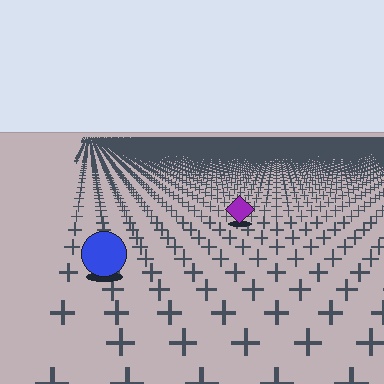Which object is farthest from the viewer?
The purple diamond is farthest from the viewer. It appears smaller and the ground texture around it is denser.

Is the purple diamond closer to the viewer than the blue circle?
No. The blue circle is closer — you can tell from the texture gradient: the ground texture is coarser near it.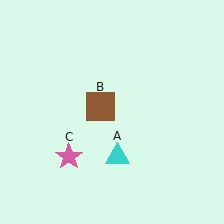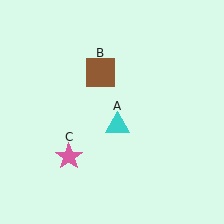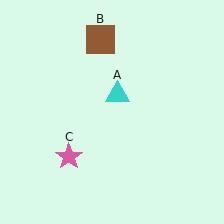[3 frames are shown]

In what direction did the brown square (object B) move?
The brown square (object B) moved up.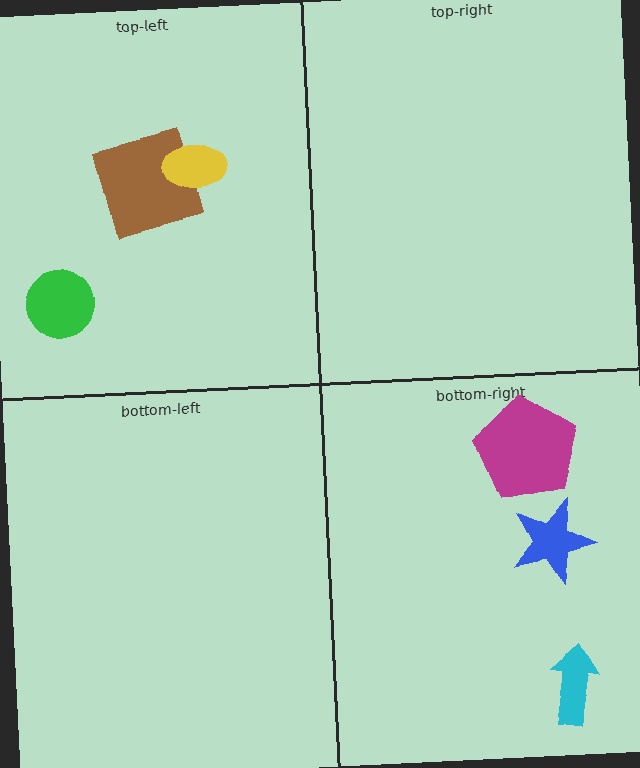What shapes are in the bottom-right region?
The magenta pentagon, the cyan arrow, the blue star.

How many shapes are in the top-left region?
3.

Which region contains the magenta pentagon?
The bottom-right region.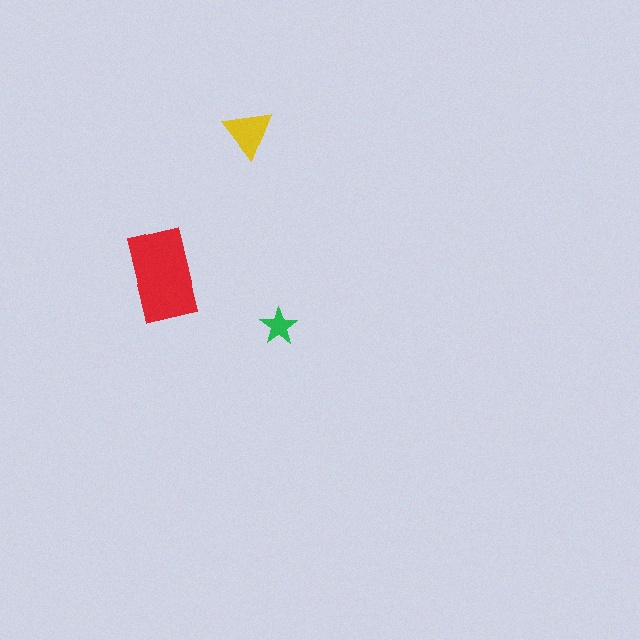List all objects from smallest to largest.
The green star, the yellow triangle, the red rectangle.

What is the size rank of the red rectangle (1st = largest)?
1st.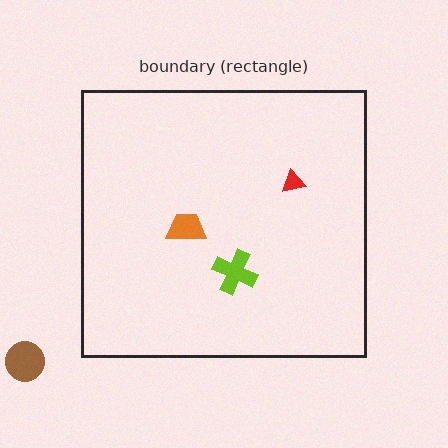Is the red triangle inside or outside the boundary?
Inside.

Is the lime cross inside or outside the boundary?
Inside.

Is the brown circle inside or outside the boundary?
Outside.